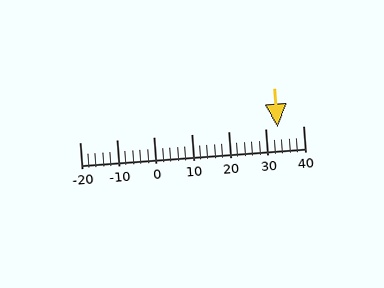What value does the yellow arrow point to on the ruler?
The yellow arrow points to approximately 33.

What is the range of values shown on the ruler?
The ruler shows values from -20 to 40.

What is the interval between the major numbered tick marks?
The major tick marks are spaced 10 units apart.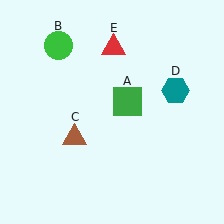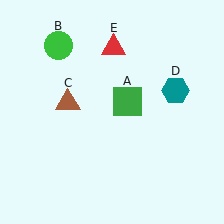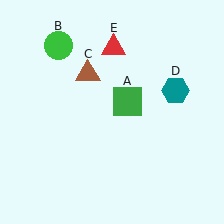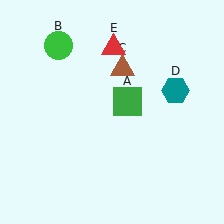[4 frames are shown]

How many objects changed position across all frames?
1 object changed position: brown triangle (object C).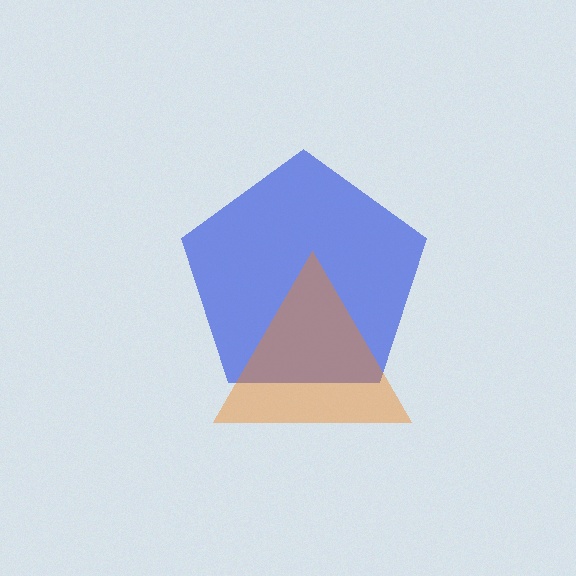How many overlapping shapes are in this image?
There are 2 overlapping shapes in the image.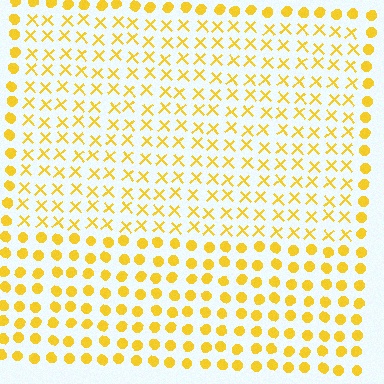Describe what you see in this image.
The image is filled with small yellow elements arranged in a uniform grid. A rectangle-shaped region contains X marks, while the surrounding area contains circles. The boundary is defined purely by the change in element shape.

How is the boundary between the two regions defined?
The boundary is defined by a change in element shape: X marks inside vs. circles outside. All elements share the same color and spacing.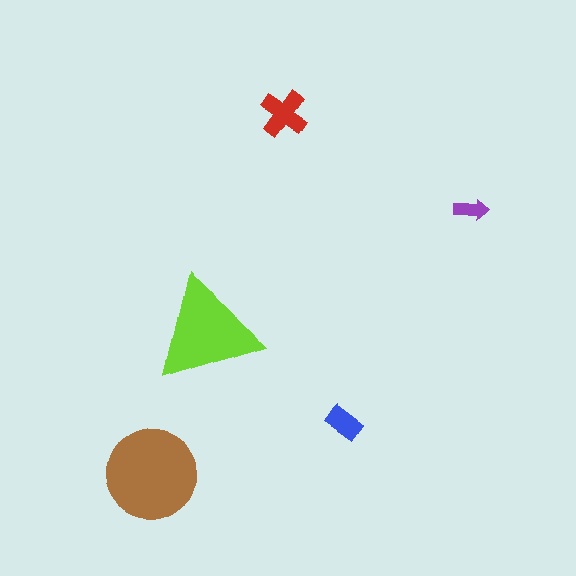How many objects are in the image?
There are 5 objects in the image.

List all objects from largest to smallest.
The brown circle, the lime triangle, the red cross, the blue rectangle, the purple arrow.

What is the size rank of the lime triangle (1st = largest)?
2nd.